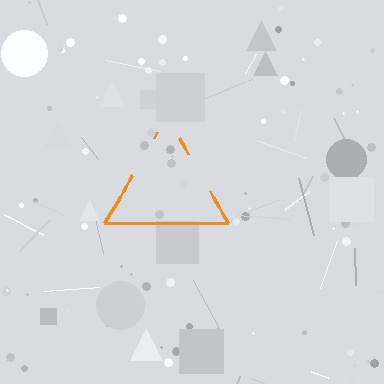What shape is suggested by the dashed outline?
The dashed outline suggests a triangle.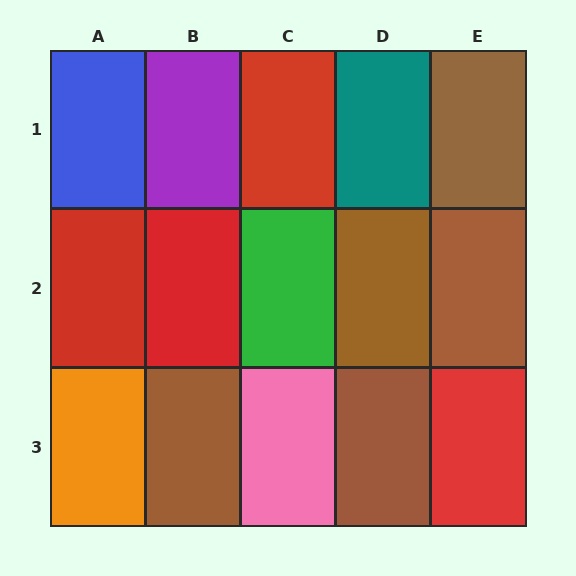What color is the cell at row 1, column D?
Teal.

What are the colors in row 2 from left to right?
Red, red, green, brown, brown.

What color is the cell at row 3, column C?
Pink.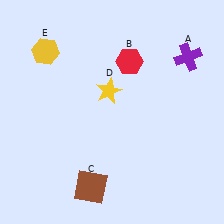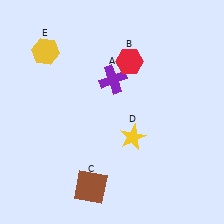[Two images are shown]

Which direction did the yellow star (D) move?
The yellow star (D) moved down.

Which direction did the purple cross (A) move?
The purple cross (A) moved left.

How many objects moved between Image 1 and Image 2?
2 objects moved between the two images.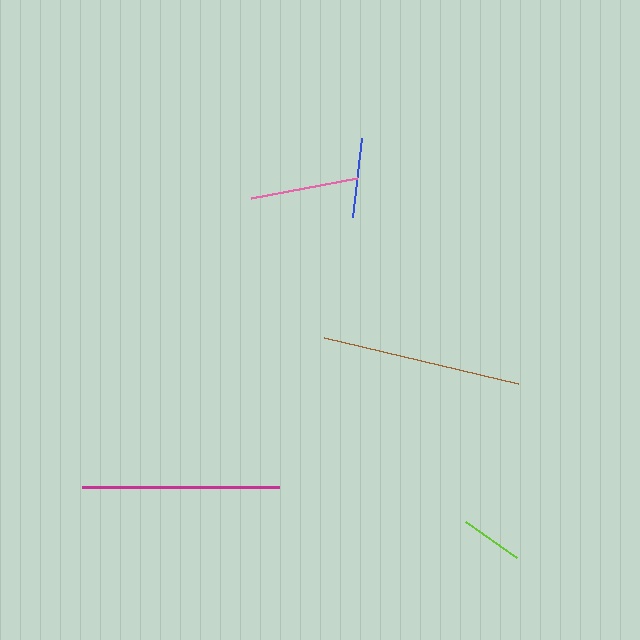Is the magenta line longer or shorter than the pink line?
The magenta line is longer than the pink line.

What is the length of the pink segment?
The pink segment is approximately 107 pixels long.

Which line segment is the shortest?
The lime line is the shortest at approximately 62 pixels.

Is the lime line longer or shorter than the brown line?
The brown line is longer than the lime line.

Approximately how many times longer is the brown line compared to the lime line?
The brown line is approximately 3.2 times the length of the lime line.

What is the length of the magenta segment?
The magenta segment is approximately 197 pixels long.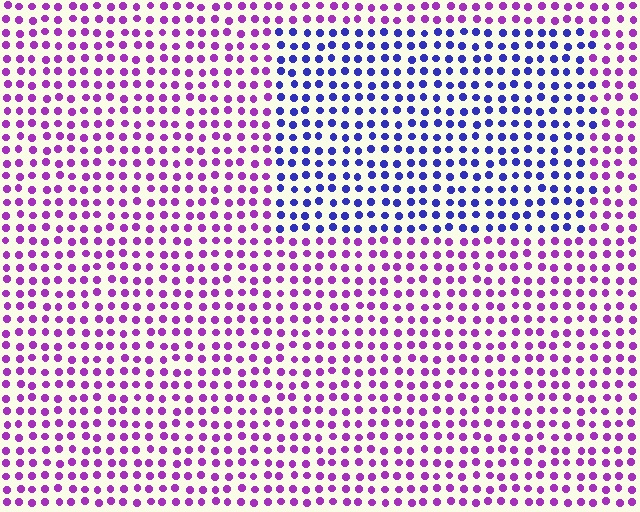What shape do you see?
I see a rectangle.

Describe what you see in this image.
The image is filled with small purple elements in a uniform arrangement. A rectangle-shaped region is visible where the elements are tinted to a slightly different hue, forming a subtle color boundary.